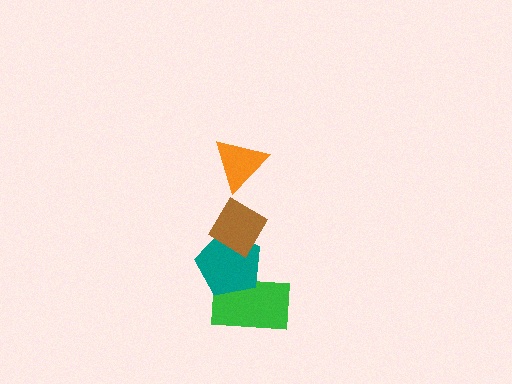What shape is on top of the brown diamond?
The orange triangle is on top of the brown diamond.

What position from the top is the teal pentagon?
The teal pentagon is 3rd from the top.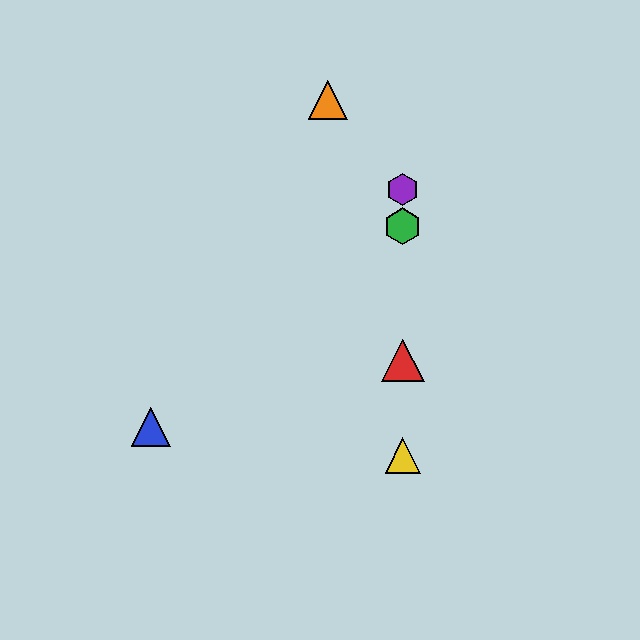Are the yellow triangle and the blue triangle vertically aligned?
No, the yellow triangle is at x≈403 and the blue triangle is at x≈151.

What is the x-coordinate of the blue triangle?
The blue triangle is at x≈151.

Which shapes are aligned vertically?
The red triangle, the green hexagon, the yellow triangle, the purple hexagon are aligned vertically.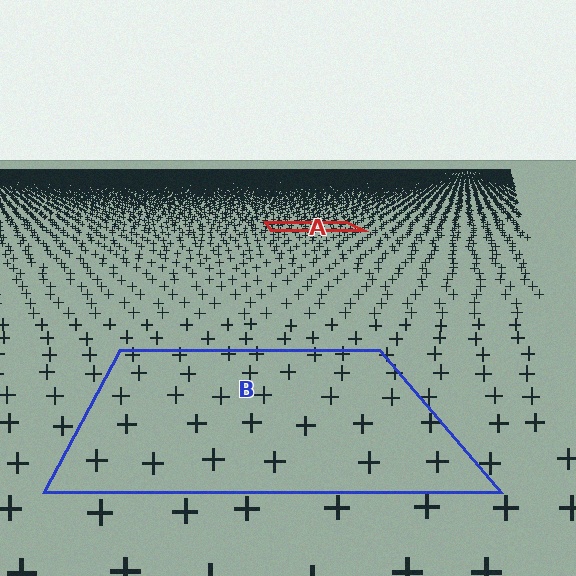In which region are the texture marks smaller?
The texture marks are smaller in region A, because it is farther away.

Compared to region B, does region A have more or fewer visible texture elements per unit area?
Region A has more texture elements per unit area — they are packed more densely because it is farther away.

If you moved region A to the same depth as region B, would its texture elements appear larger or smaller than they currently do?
They would appear larger. At a closer depth, the same texture elements are projected at a bigger on-screen size.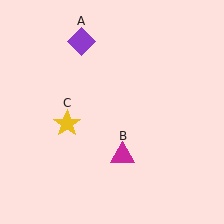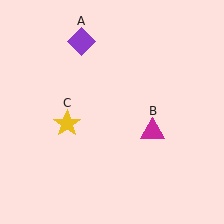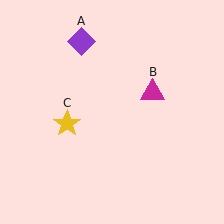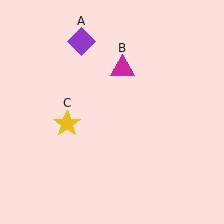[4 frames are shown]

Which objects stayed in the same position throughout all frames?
Purple diamond (object A) and yellow star (object C) remained stationary.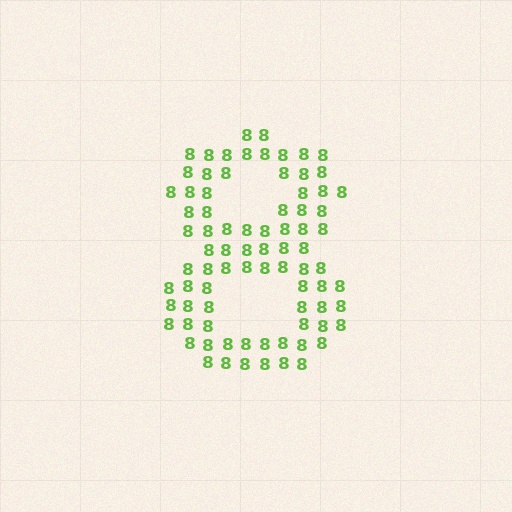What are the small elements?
The small elements are digit 8's.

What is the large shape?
The large shape is the digit 8.